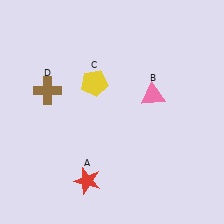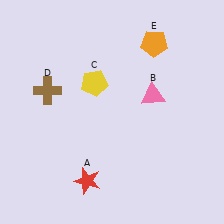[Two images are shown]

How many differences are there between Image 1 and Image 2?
There is 1 difference between the two images.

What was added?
An orange pentagon (E) was added in Image 2.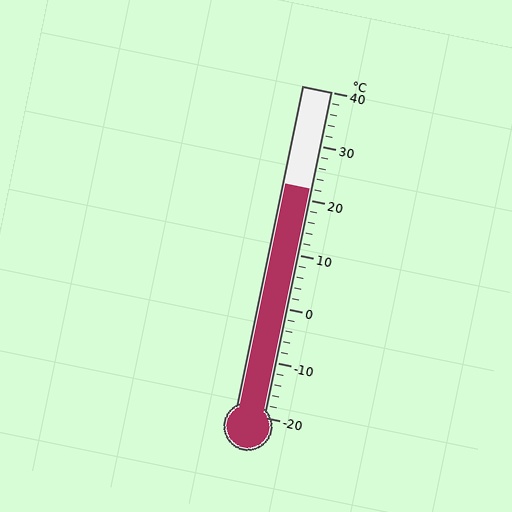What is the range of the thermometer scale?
The thermometer scale ranges from -20°C to 40°C.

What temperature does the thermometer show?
The thermometer shows approximately 22°C.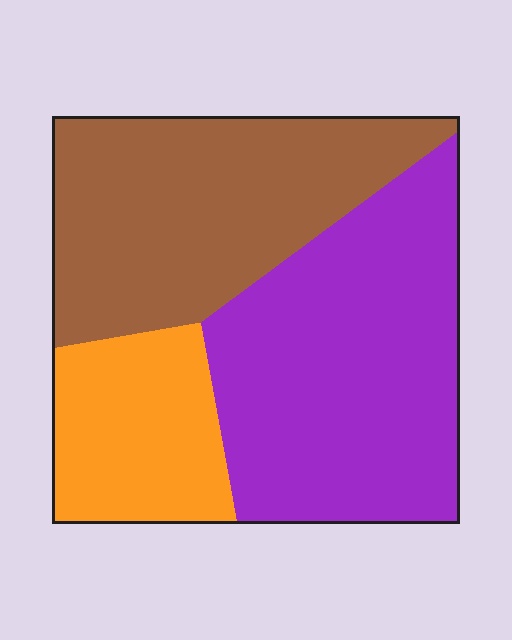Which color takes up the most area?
Purple, at roughly 45%.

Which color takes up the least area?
Orange, at roughly 20%.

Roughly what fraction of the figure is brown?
Brown takes up about three eighths (3/8) of the figure.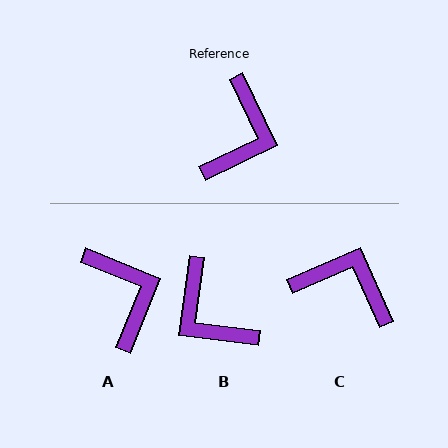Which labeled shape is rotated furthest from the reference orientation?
B, about 123 degrees away.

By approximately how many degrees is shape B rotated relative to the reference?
Approximately 123 degrees clockwise.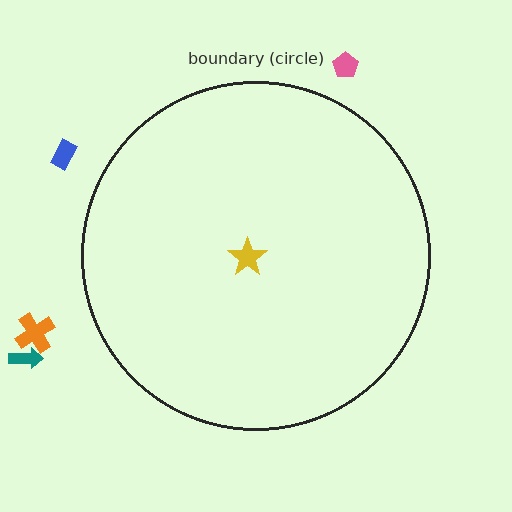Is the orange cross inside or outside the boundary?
Outside.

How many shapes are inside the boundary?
1 inside, 4 outside.